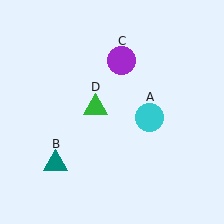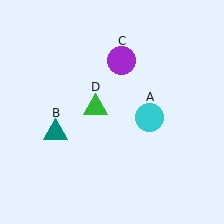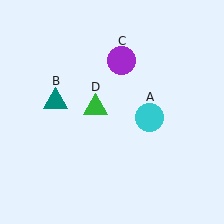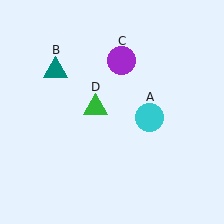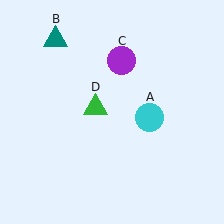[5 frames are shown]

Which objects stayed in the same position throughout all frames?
Cyan circle (object A) and purple circle (object C) and green triangle (object D) remained stationary.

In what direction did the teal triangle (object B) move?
The teal triangle (object B) moved up.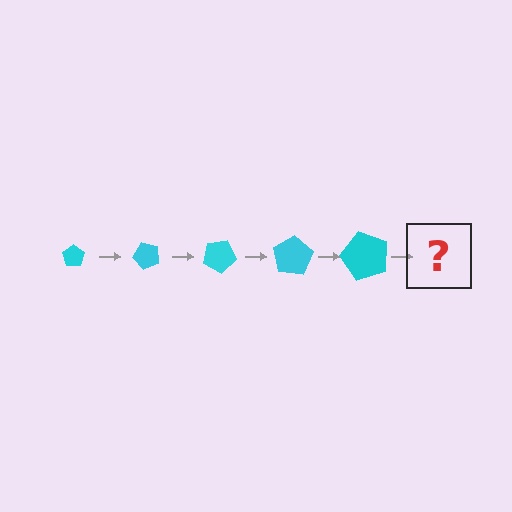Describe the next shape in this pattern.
It should be a pentagon, larger than the previous one and rotated 250 degrees from the start.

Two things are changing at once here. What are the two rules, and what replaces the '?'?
The two rules are that the pentagon grows larger each step and it rotates 50 degrees each step. The '?' should be a pentagon, larger than the previous one and rotated 250 degrees from the start.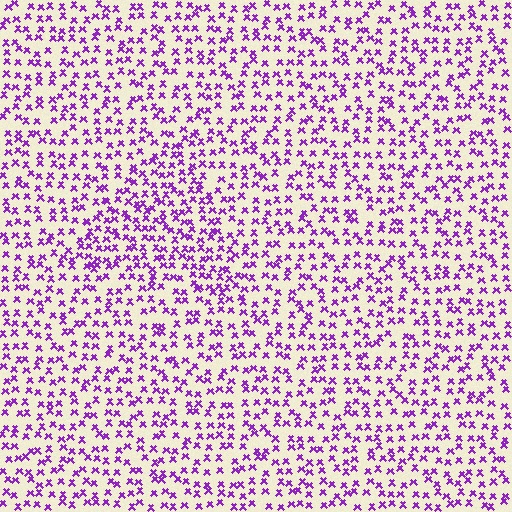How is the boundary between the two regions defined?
The boundary is defined by a change in element density (approximately 1.5x ratio). All elements are the same color, size, and shape.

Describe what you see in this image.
The image contains small purple elements arranged at two different densities. A triangle-shaped region is visible where the elements are more densely packed than the surrounding area.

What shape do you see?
I see a triangle.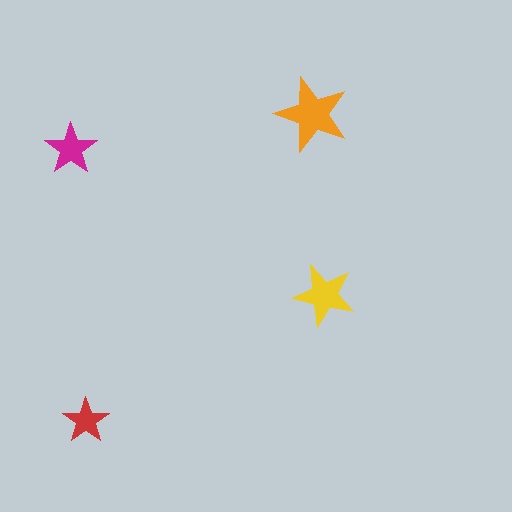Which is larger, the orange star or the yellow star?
The orange one.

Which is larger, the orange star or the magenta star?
The orange one.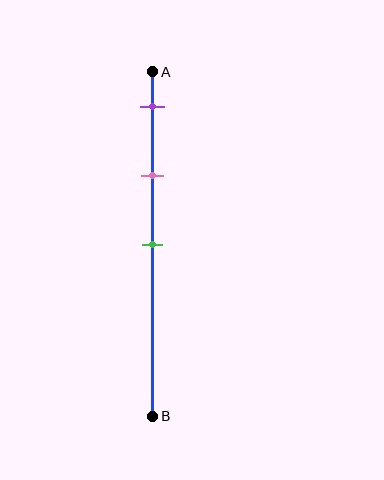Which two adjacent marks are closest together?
The purple and pink marks are the closest adjacent pair.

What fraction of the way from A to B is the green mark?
The green mark is approximately 50% (0.5) of the way from A to B.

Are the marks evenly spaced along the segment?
Yes, the marks are approximately evenly spaced.